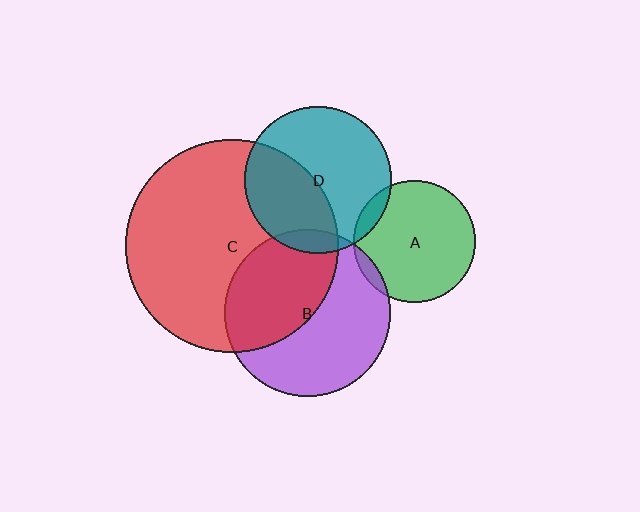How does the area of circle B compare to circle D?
Approximately 1.3 times.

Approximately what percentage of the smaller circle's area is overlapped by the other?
Approximately 10%.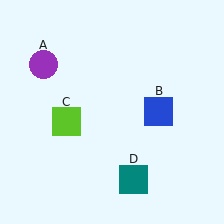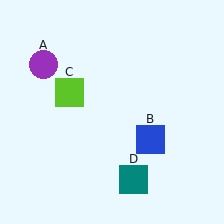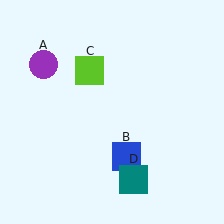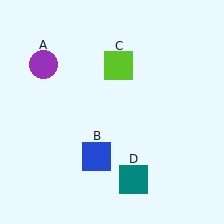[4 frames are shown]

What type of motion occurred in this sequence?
The blue square (object B), lime square (object C) rotated clockwise around the center of the scene.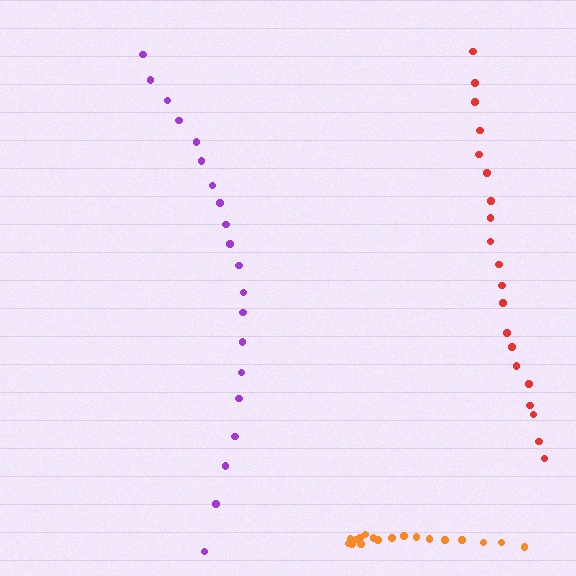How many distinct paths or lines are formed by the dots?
There are 3 distinct paths.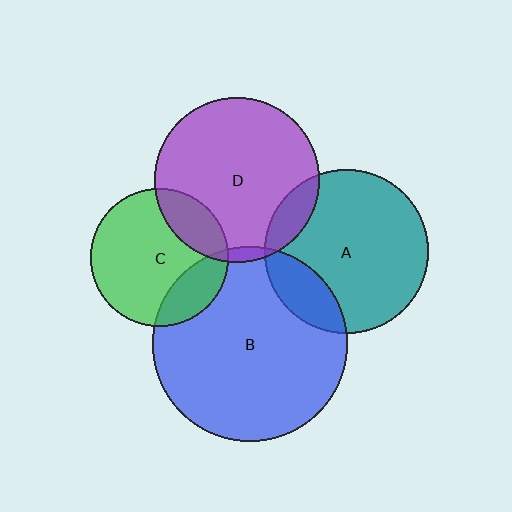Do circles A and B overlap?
Yes.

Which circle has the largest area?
Circle B (blue).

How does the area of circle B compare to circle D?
Approximately 1.4 times.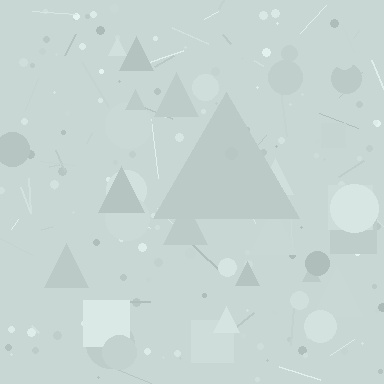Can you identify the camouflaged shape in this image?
The camouflaged shape is a triangle.